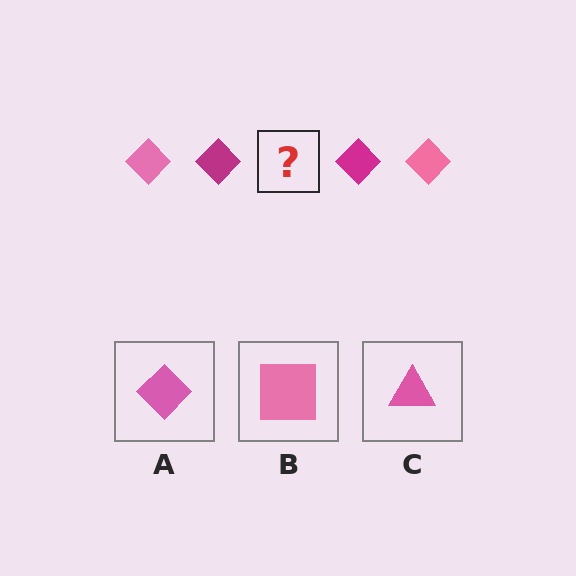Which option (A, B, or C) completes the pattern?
A.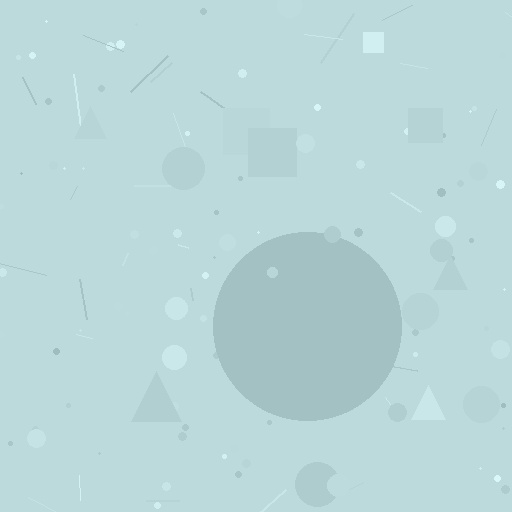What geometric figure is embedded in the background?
A circle is embedded in the background.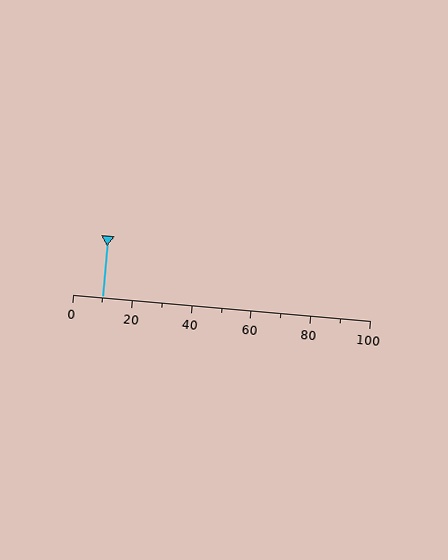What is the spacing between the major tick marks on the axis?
The major ticks are spaced 20 apart.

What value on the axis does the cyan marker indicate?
The marker indicates approximately 10.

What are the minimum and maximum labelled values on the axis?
The axis runs from 0 to 100.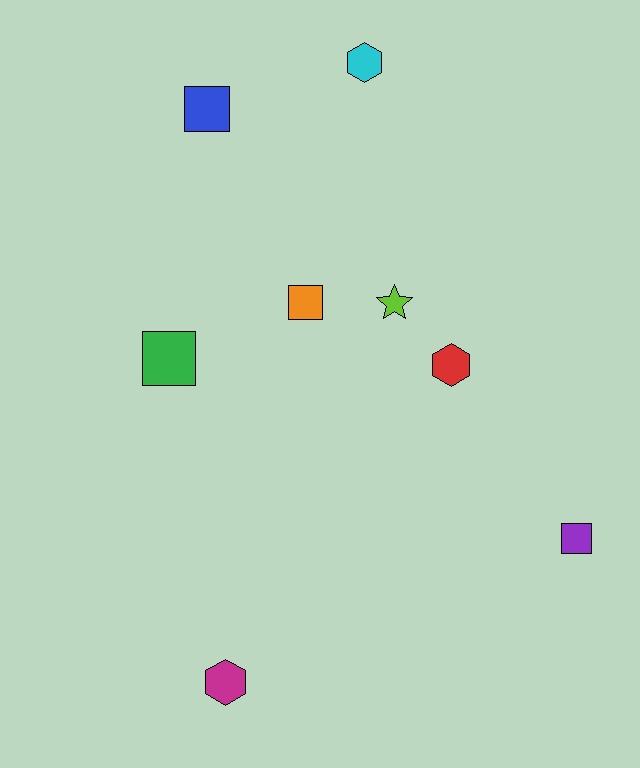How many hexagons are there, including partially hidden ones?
There are 3 hexagons.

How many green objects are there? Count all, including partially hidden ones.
There is 1 green object.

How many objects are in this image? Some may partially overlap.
There are 8 objects.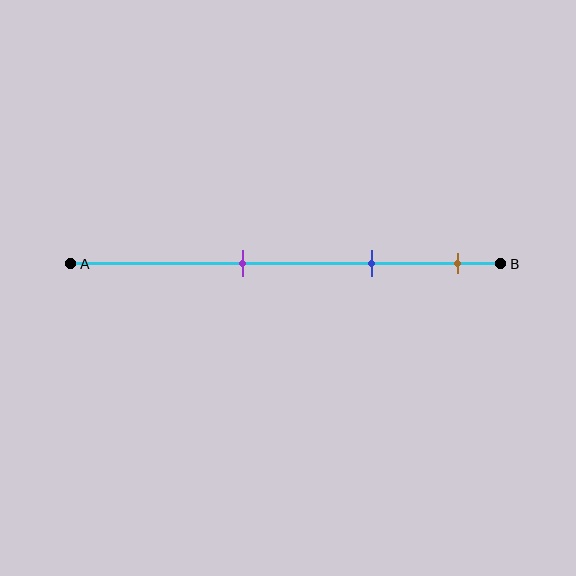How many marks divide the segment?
There are 3 marks dividing the segment.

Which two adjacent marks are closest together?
The blue and brown marks are the closest adjacent pair.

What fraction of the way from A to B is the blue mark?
The blue mark is approximately 70% (0.7) of the way from A to B.